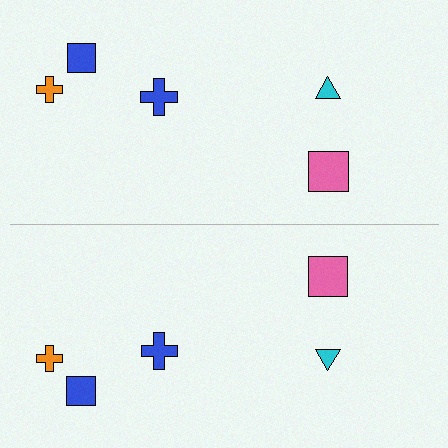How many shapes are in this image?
There are 10 shapes in this image.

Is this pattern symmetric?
Yes, this pattern has bilateral (reflection) symmetry.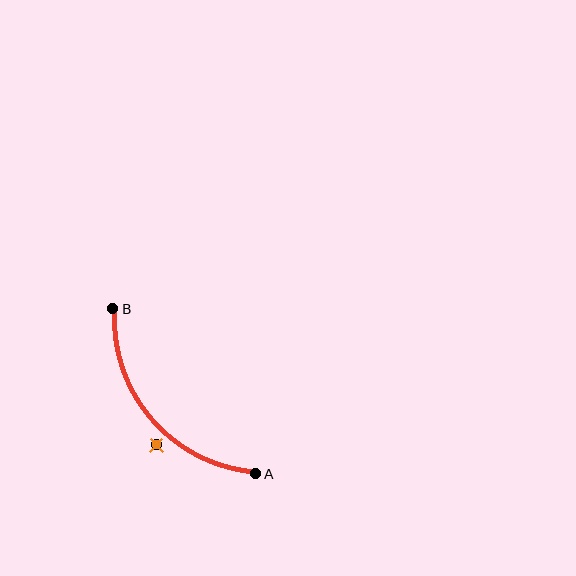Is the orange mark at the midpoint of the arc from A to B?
No — the orange mark does not lie on the arc at all. It sits slightly outside the curve.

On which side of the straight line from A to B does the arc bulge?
The arc bulges below and to the left of the straight line connecting A and B.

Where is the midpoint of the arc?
The arc midpoint is the point on the curve farthest from the straight line joining A and B. It sits below and to the left of that line.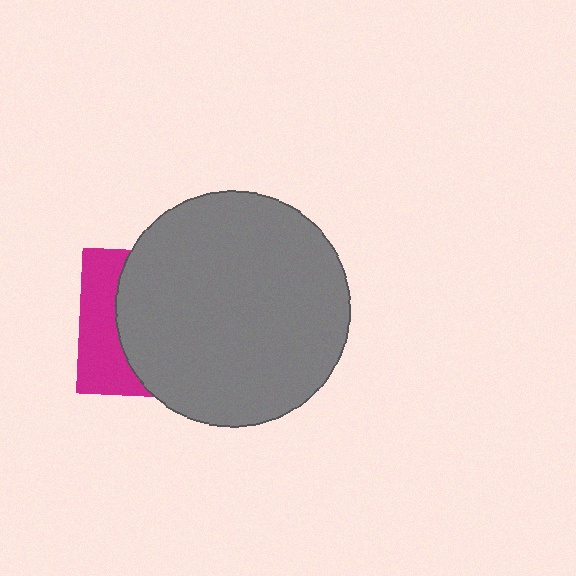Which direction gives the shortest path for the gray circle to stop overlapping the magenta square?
Moving right gives the shortest separation.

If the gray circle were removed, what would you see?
You would see the complete magenta square.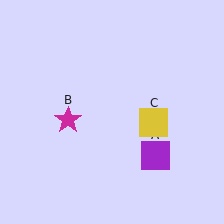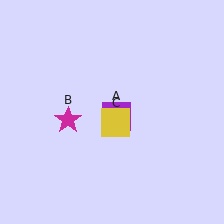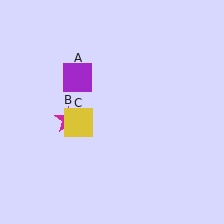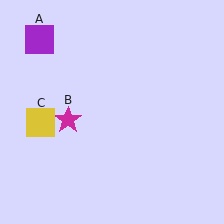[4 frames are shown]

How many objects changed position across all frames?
2 objects changed position: purple square (object A), yellow square (object C).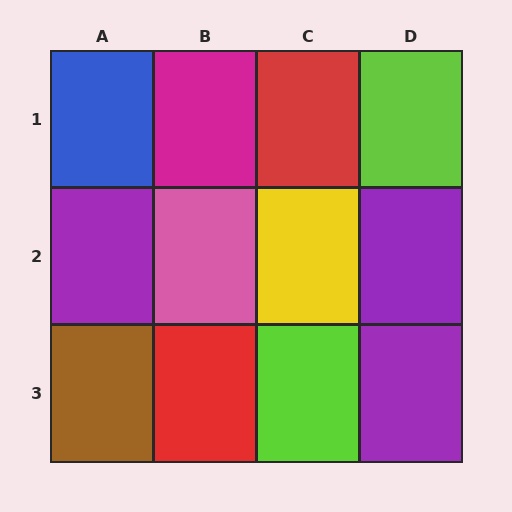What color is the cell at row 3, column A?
Brown.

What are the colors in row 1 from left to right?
Blue, magenta, red, lime.